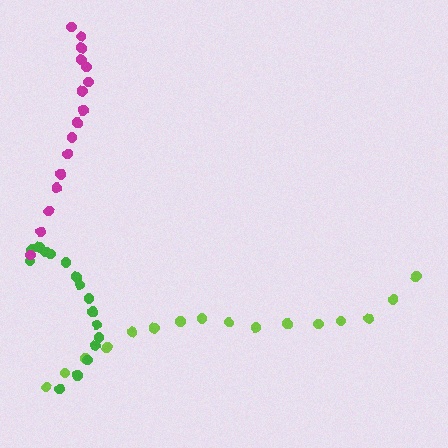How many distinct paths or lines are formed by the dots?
There are 3 distinct paths.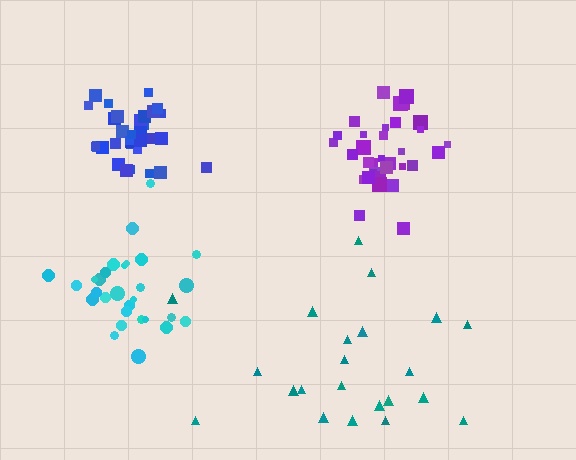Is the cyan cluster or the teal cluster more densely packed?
Cyan.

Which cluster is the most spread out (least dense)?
Teal.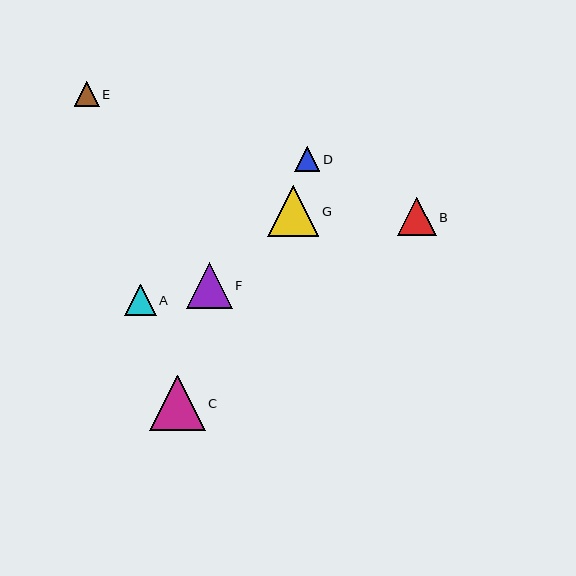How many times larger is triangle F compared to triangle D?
Triangle F is approximately 1.9 times the size of triangle D.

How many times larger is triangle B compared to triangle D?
Triangle B is approximately 1.6 times the size of triangle D.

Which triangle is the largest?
Triangle C is the largest with a size of approximately 55 pixels.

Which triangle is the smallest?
Triangle E is the smallest with a size of approximately 24 pixels.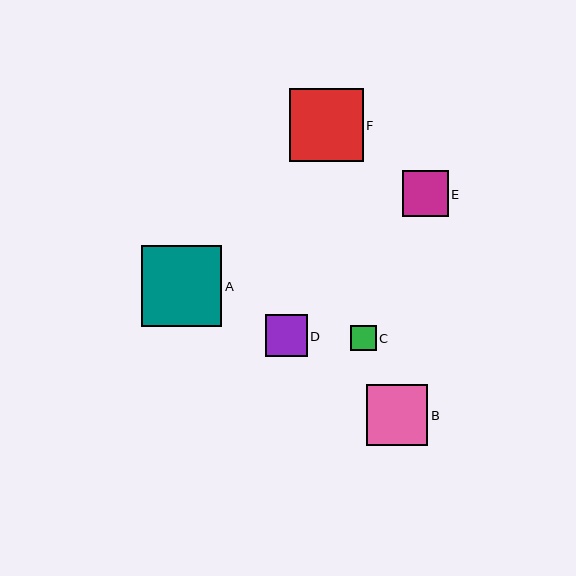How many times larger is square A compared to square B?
Square A is approximately 1.3 times the size of square B.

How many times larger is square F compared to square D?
Square F is approximately 1.8 times the size of square D.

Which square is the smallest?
Square C is the smallest with a size of approximately 26 pixels.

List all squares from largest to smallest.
From largest to smallest: A, F, B, E, D, C.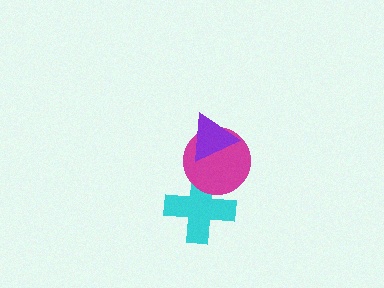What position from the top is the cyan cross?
The cyan cross is 3rd from the top.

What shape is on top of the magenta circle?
The purple triangle is on top of the magenta circle.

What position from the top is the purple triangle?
The purple triangle is 1st from the top.